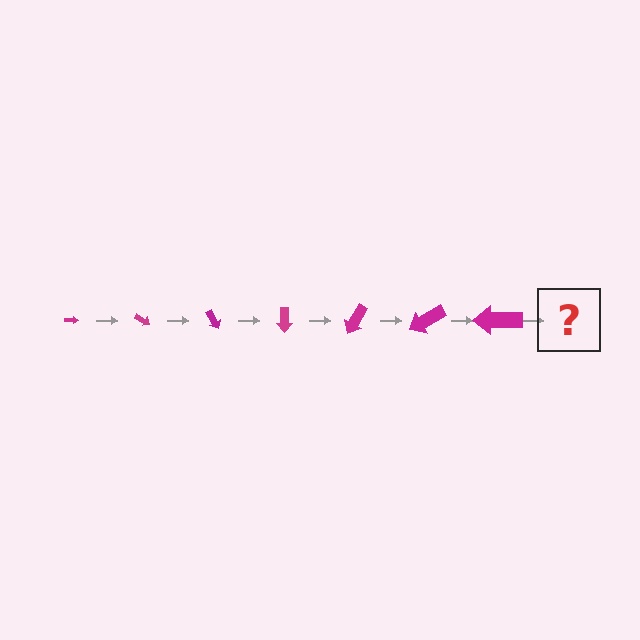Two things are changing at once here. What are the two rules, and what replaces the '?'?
The two rules are that the arrow grows larger each step and it rotates 30 degrees each step. The '?' should be an arrow, larger than the previous one and rotated 210 degrees from the start.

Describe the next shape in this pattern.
It should be an arrow, larger than the previous one and rotated 210 degrees from the start.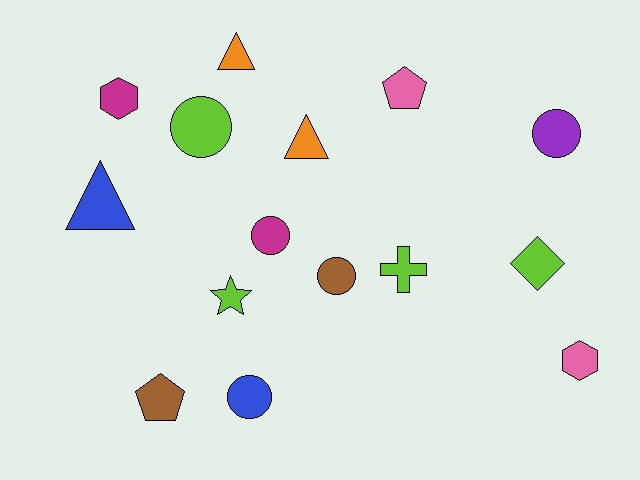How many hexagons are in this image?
There are 2 hexagons.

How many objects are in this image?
There are 15 objects.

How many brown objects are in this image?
There are 2 brown objects.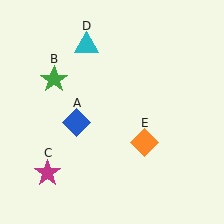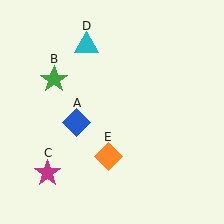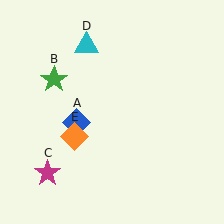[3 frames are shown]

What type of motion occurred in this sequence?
The orange diamond (object E) rotated clockwise around the center of the scene.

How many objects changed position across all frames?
1 object changed position: orange diamond (object E).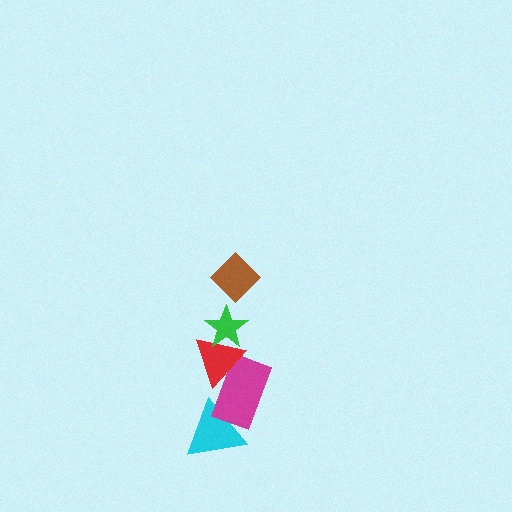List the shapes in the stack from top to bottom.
From top to bottom: the brown diamond, the green star, the red triangle, the magenta rectangle, the cyan triangle.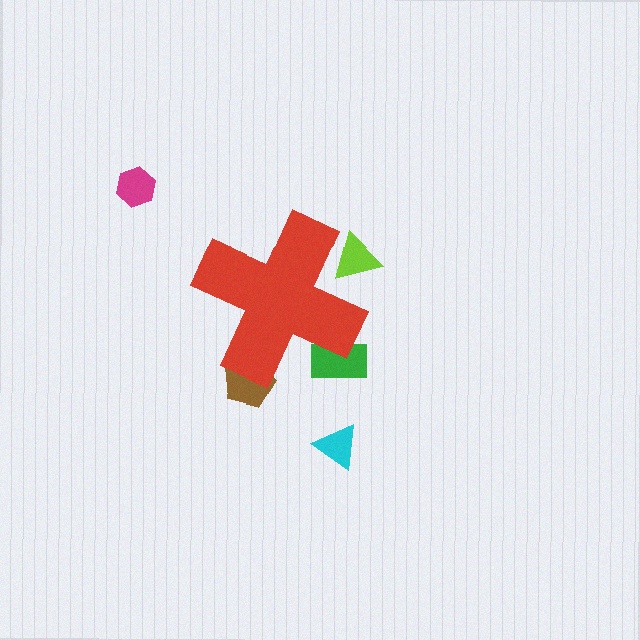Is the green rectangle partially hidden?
Yes, the green rectangle is partially hidden behind the red cross.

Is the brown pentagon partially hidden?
Yes, the brown pentagon is partially hidden behind the red cross.